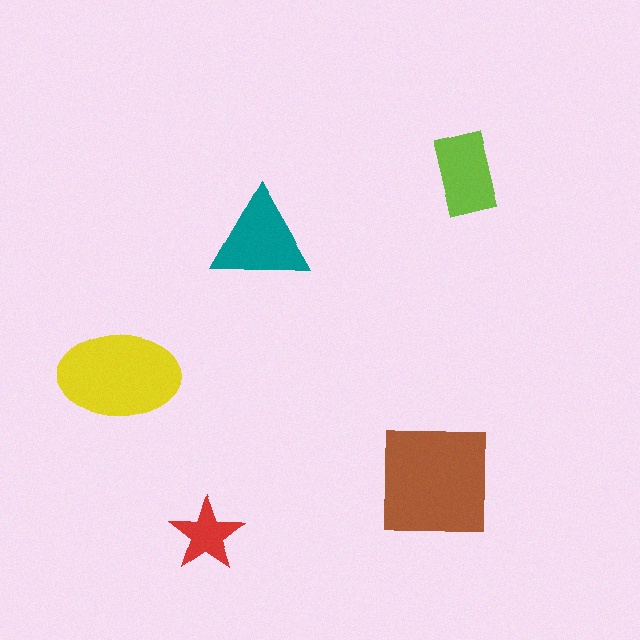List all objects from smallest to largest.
The red star, the lime rectangle, the teal triangle, the yellow ellipse, the brown square.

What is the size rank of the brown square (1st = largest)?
1st.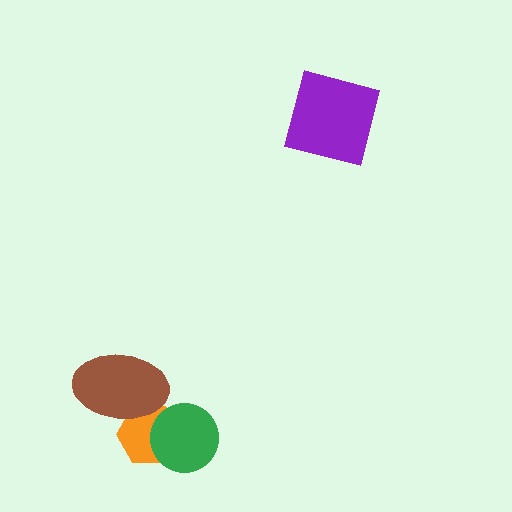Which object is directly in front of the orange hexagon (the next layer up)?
The brown ellipse is directly in front of the orange hexagon.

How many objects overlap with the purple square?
0 objects overlap with the purple square.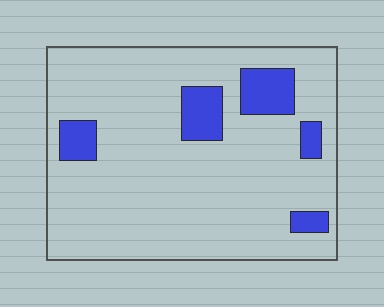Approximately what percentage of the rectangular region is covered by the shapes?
Approximately 15%.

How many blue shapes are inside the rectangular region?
5.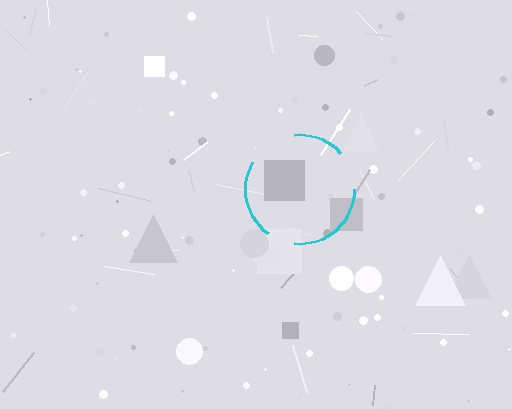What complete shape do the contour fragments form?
The contour fragments form a circle.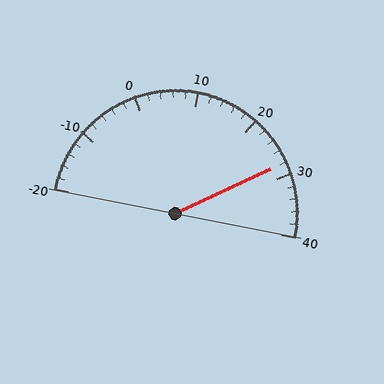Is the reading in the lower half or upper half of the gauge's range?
The reading is in the upper half of the range (-20 to 40).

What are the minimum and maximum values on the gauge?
The gauge ranges from -20 to 40.